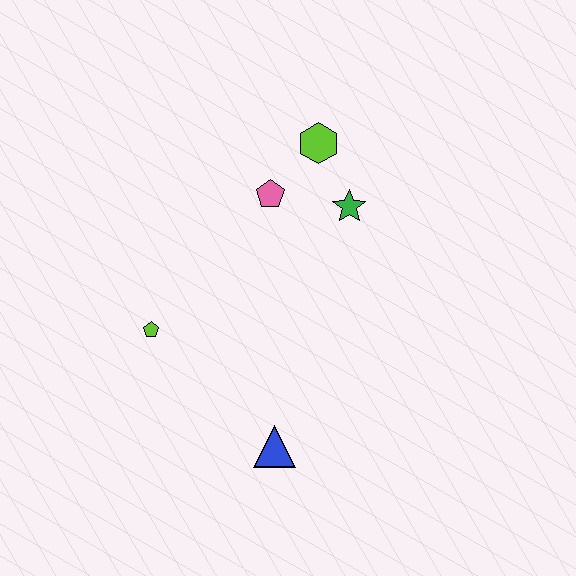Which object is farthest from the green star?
The blue triangle is farthest from the green star.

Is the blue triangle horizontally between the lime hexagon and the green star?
No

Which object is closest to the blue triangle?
The lime pentagon is closest to the blue triangle.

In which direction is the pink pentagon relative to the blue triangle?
The pink pentagon is above the blue triangle.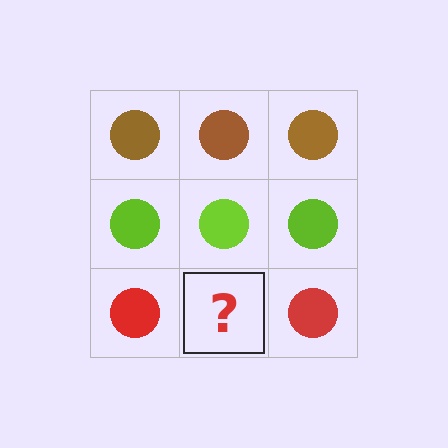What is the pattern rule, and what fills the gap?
The rule is that each row has a consistent color. The gap should be filled with a red circle.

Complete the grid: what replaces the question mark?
The question mark should be replaced with a red circle.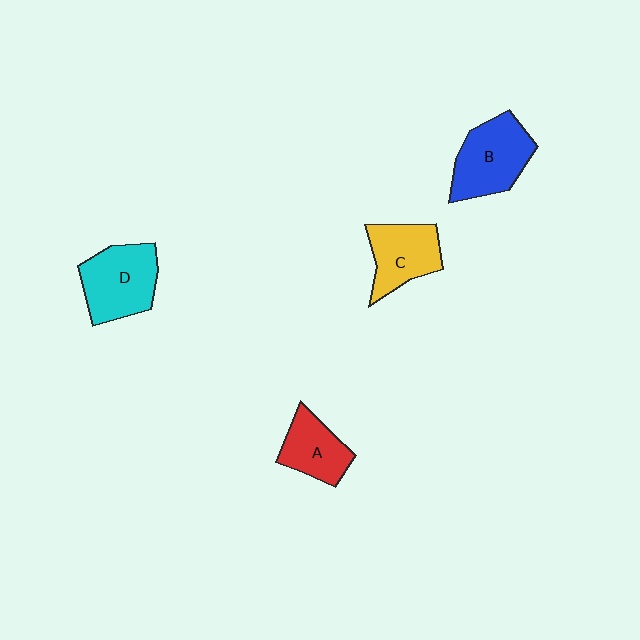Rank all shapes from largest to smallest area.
From largest to smallest: B (blue), D (cyan), C (yellow), A (red).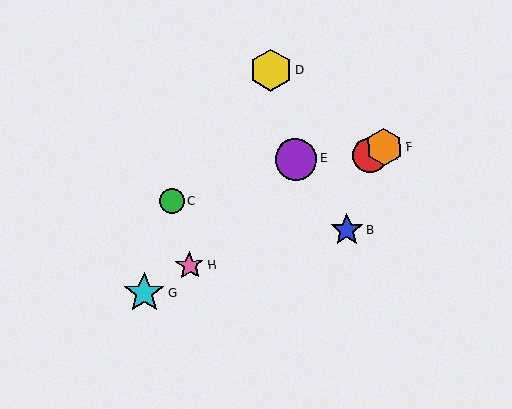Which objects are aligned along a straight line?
Objects A, F, G, H are aligned along a straight line.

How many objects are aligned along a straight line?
4 objects (A, F, G, H) are aligned along a straight line.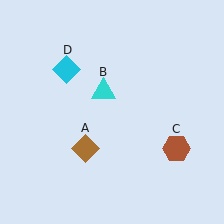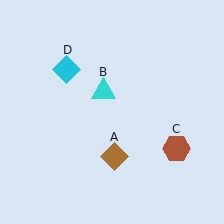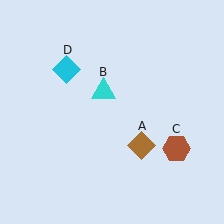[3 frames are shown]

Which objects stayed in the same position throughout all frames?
Cyan triangle (object B) and brown hexagon (object C) and cyan diamond (object D) remained stationary.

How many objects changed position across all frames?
1 object changed position: brown diamond (object A).